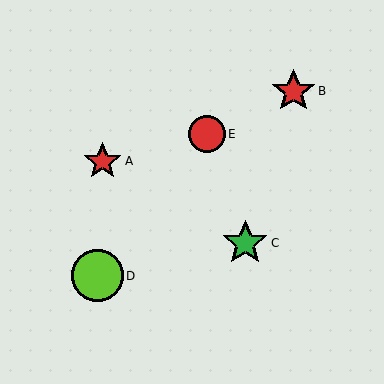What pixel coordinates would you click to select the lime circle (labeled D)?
Click at (97, 276) to select the lime circle D.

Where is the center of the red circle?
The center of the red circle is at (207, 134).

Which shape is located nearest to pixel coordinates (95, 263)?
The lime circle (labeled D) at (97, 276) is nearest to that location.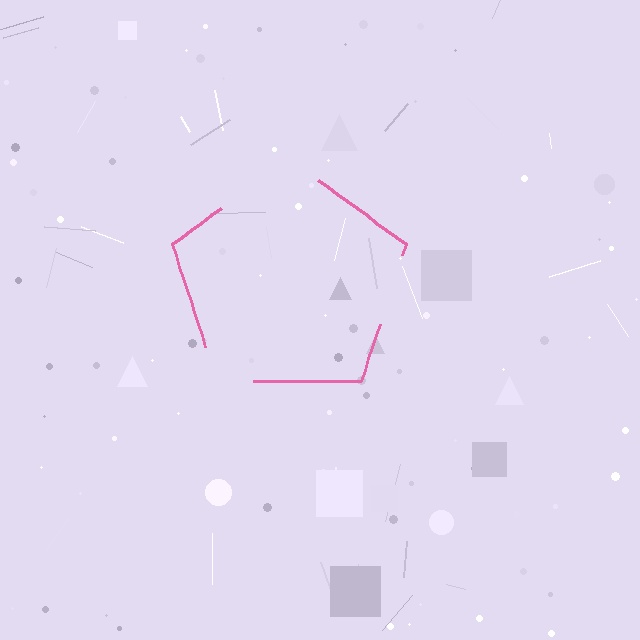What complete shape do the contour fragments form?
The contour fragments form a pentagon.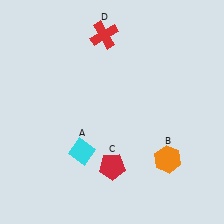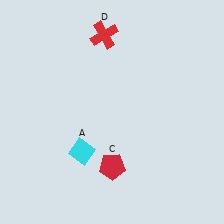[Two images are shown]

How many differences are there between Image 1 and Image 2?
There is 1 difference between the two images.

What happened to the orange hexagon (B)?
The orange hexagon (B) was removed in Image 2. It was in the bottom-right area of Image 1.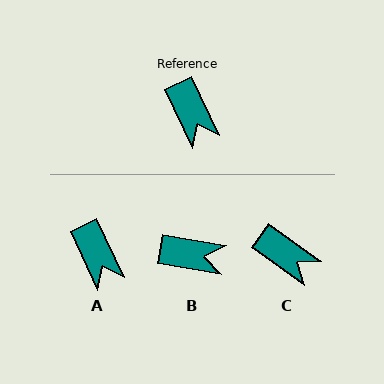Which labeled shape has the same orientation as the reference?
A.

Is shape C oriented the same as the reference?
No, it is off by about 30 degrees.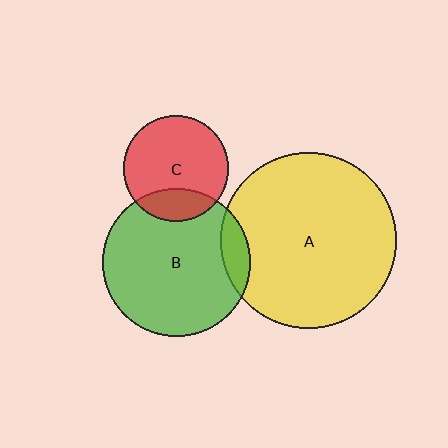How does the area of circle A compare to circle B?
Approximately 1.4 times.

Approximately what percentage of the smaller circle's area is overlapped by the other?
Approximately 10%.